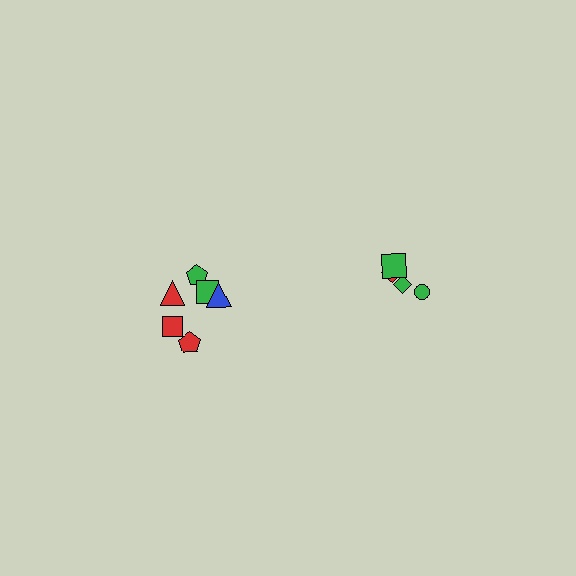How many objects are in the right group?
There are 4 objects.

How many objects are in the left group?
There are 6 objects.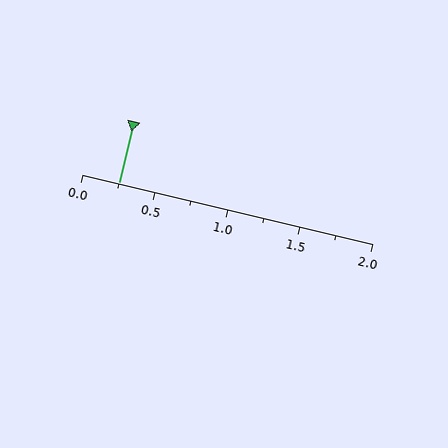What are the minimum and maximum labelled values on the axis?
The axis runs from 0.0 to 2.0.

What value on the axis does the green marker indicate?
The marker indicates approximately 0.25.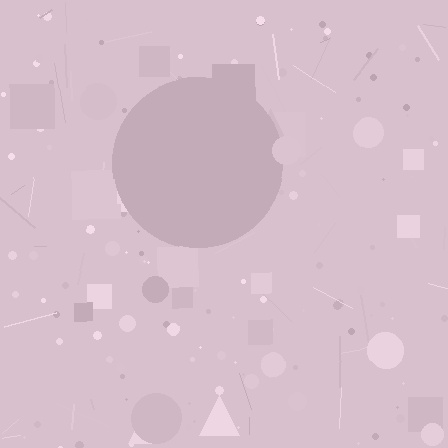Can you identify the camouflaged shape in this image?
The camouflaged shape is a circle.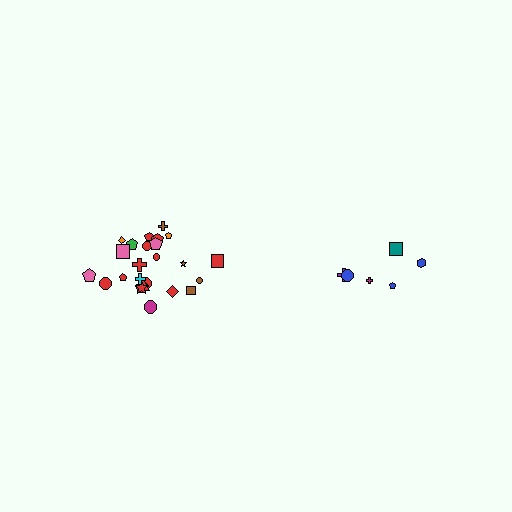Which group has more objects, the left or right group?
The left group.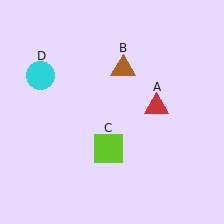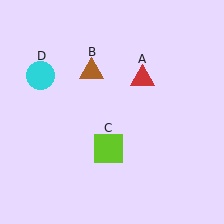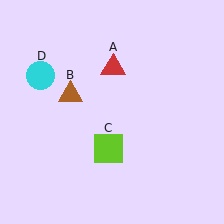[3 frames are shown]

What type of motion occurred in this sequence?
The red triangle (object A), brown triangle (object B) rotated counterclockwise around the center of the scene.